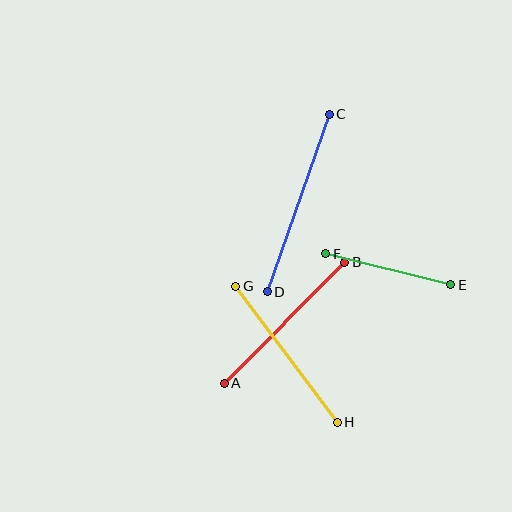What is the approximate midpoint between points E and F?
The midpoint is at approximately (388, 269) pixels.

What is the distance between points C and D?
The distance is approximately 188 pixels.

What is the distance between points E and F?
The distance is approximately 129 pixels.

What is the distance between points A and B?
The distance is approximately 171 pixels.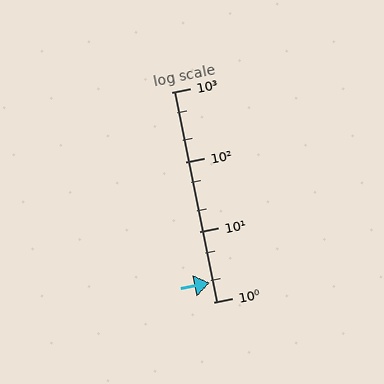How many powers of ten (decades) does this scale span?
The scale spans 3 decades, from 1 to 1000.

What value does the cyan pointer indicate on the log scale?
The pointer indicates approximately 1.9.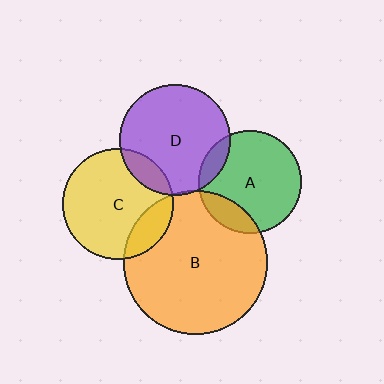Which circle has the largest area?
Circle B (orange).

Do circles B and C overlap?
Yes.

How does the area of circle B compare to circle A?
Approximately 2.0 times.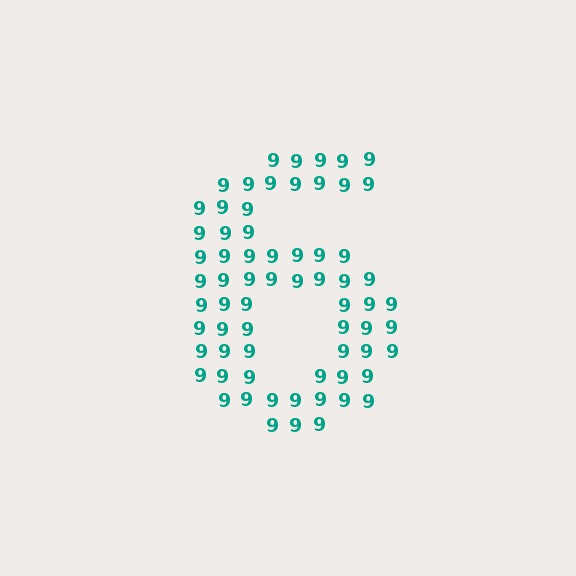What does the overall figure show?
The overall figure shows the digit 6.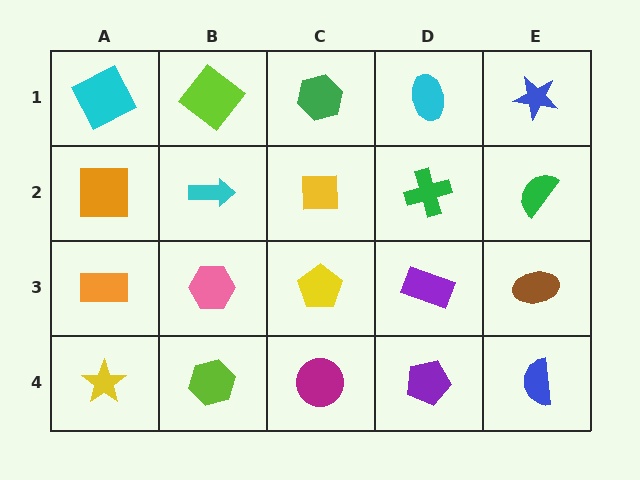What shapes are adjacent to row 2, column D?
A cyan ellipse (row 1, column D), a purple rectangle (row 3, column D), a yellow square (row 2, column C), a green semicircle (row 2, column E).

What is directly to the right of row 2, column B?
A yellow square.